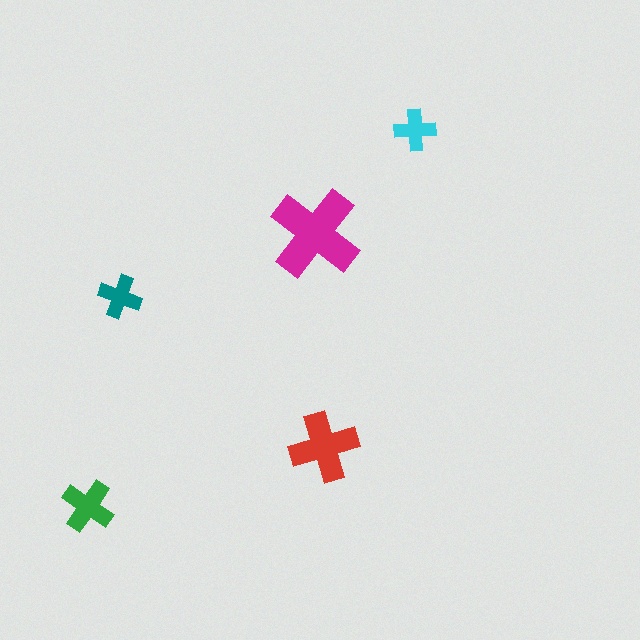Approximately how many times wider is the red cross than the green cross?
About 1.5 times wider.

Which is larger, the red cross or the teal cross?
The red one.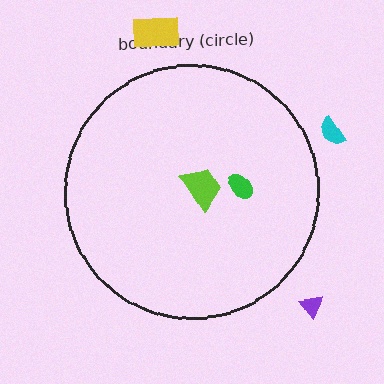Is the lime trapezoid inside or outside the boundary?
Inside.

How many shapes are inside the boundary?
2 inside, 3 outside.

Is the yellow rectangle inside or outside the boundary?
Outside.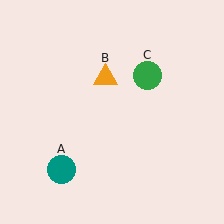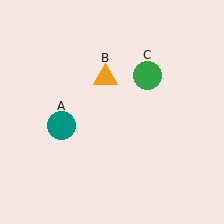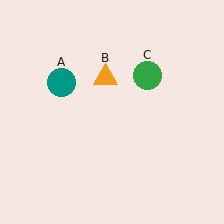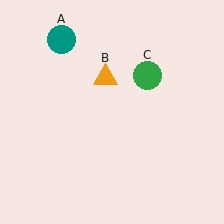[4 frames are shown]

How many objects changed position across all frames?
1 object changed position: teal circle (object A).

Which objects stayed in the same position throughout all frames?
Orange triangle (object B) and green circle (object C) remained stationary.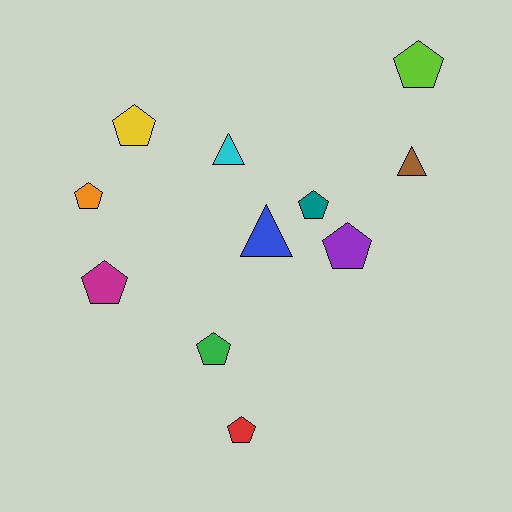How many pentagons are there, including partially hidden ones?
There are 8 pentagons.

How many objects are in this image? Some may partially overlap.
There are 11 objects.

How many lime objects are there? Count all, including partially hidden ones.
There is 1 lime object.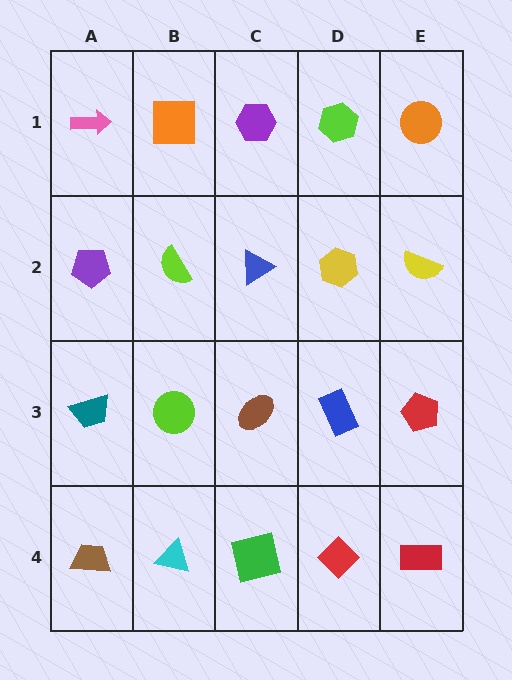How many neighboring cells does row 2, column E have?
3.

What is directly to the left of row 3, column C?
A lime circle.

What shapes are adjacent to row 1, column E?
A yellow semicircle (row 2, column E), a lime hexagon (row 1, column D).